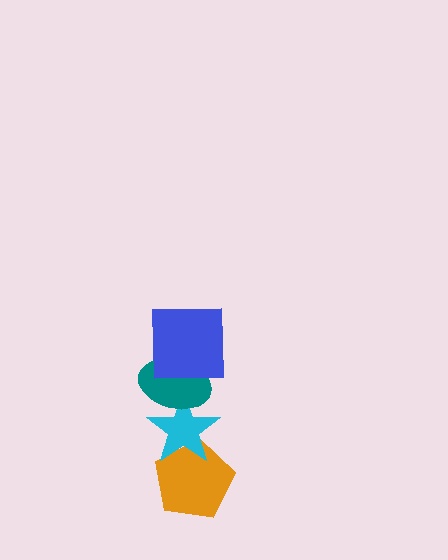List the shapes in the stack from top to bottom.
From top to bottom: the blue square, the teal ellipse, the cyan star, the orange pentagon.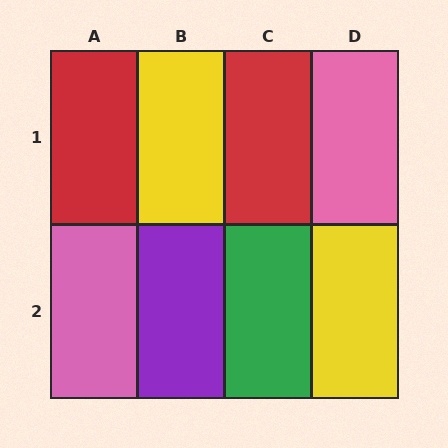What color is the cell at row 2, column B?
Purple.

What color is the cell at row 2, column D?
Yellow.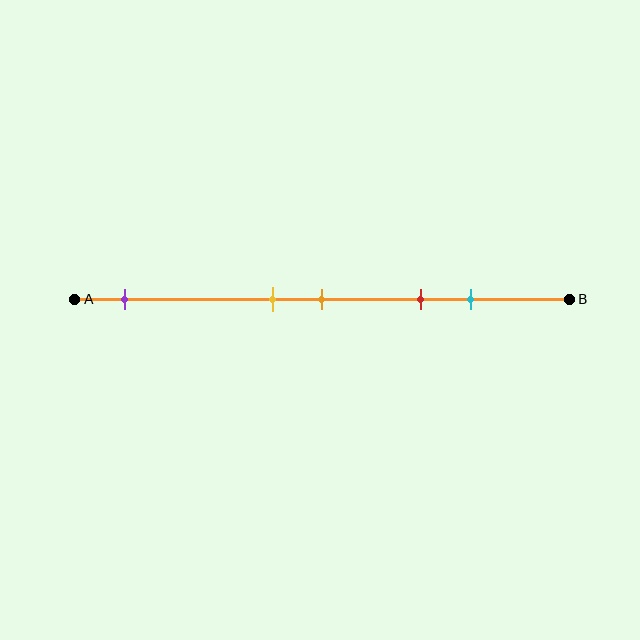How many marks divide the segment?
There are 5 marks dividing the segment.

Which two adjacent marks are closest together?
The yellow and orange marks are the closest adjacent pair.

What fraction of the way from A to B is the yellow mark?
The yellow mark is approximately 40% (0.4) of the way from A to B.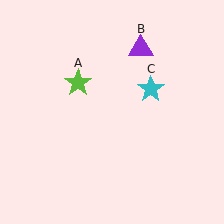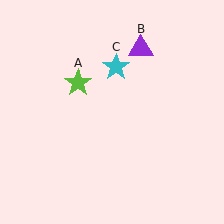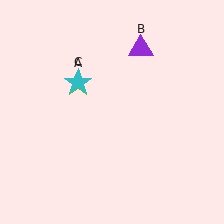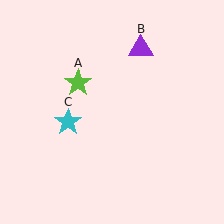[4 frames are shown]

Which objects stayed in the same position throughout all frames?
Lime star (object A) and purple triangle (object B) remained stationary.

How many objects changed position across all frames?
1 object changed position: cyan star (object C).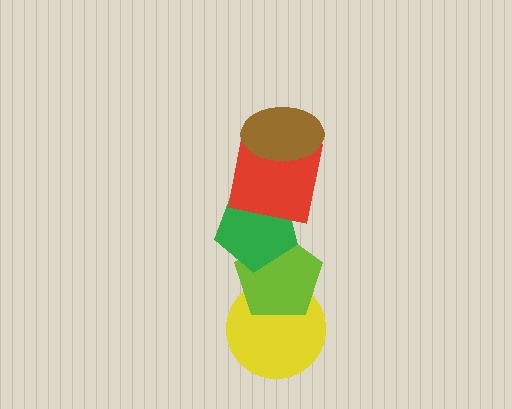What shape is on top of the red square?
The brown ellipse is on top of the red square.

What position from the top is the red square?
The red square is 2nd from the top.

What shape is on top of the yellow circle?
The lime pentagon is on top of the yellow circle.